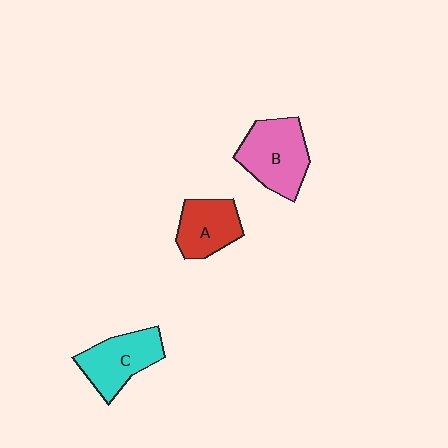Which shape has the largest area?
Shape B (pink).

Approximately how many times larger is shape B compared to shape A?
Approximately 1.4 times.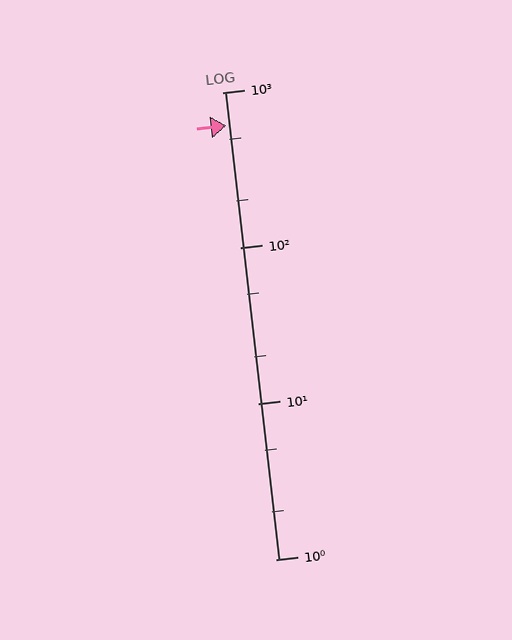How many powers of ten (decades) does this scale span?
The scale spans 3 decades, from 1 to 1000.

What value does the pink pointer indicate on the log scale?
The pointer indicates approximately 610.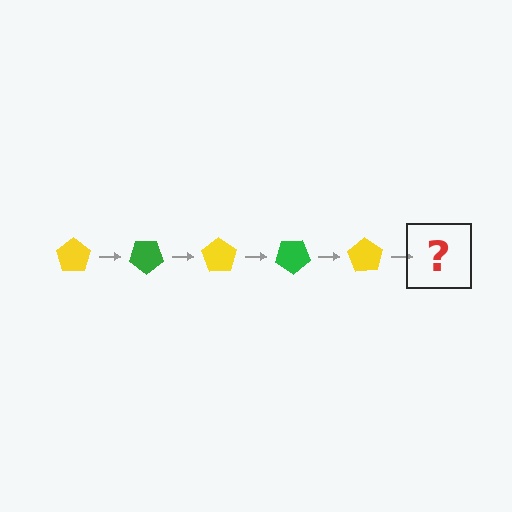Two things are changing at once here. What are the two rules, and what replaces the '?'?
The two rules are that it rotates 35 degrees each step and the color cycles through yellow and green. The '?' should be a green pentagon, rotated 175 degrees from the start.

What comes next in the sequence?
The next element should be a green pentagon, rotated 175 degrees from the start.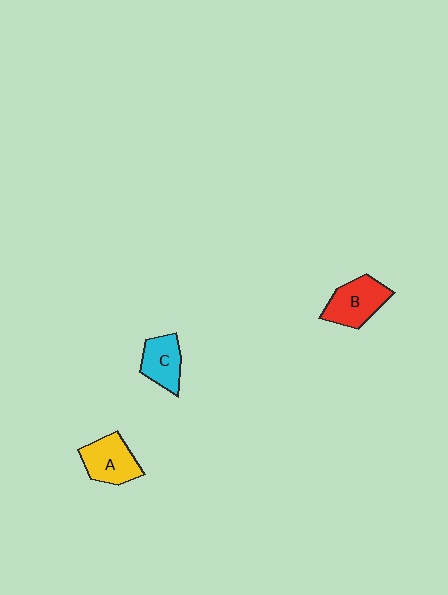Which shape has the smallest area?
Shape C (cyan).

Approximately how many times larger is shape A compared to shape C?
Approximately 1.2 times.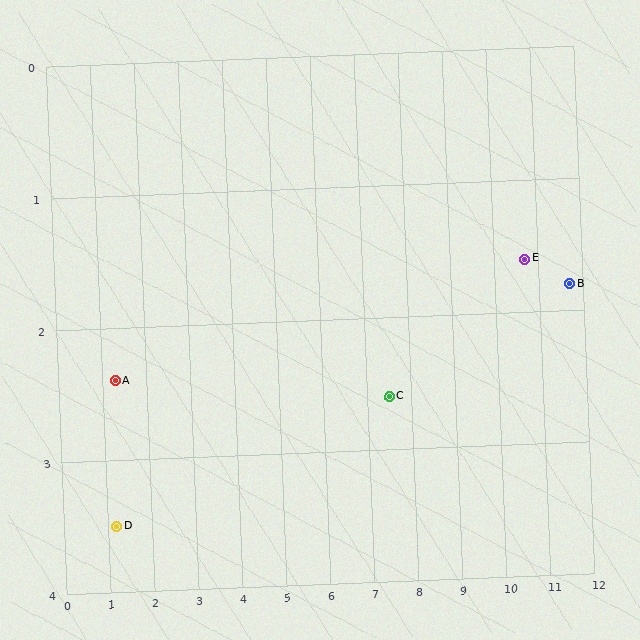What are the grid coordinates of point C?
Point C is at approximately (7.5, 2.6).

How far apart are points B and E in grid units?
Points B and E are about 1.0 grid units apart.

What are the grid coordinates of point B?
Point B is at approximately (11.7, 1.8).